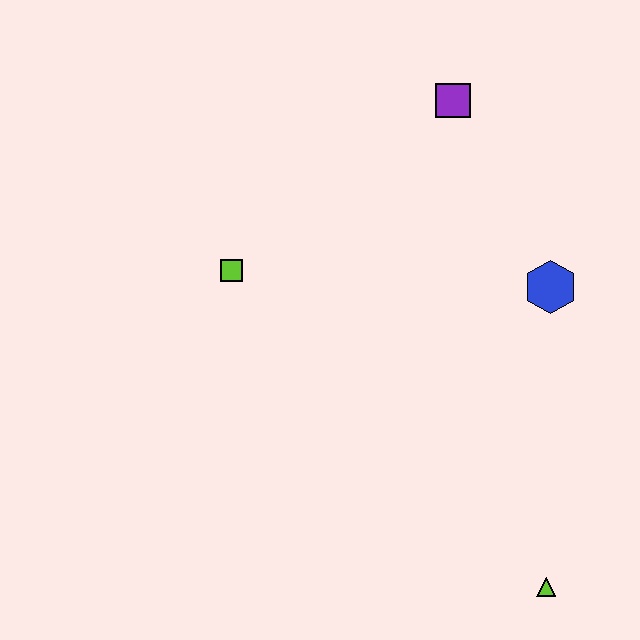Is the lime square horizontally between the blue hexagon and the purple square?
No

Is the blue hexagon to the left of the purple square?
No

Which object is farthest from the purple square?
The lime triangle is farthest from the purple square.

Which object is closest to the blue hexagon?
The purple square is closest to the blue hexagon.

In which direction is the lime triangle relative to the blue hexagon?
The lime triangle is below the blue hexagon.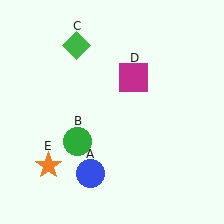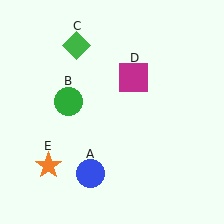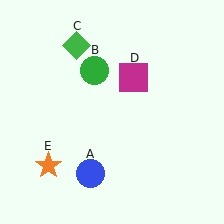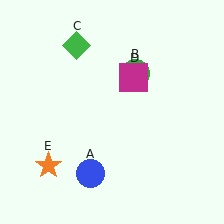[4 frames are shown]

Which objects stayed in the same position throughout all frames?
Blue circle (object A) and green diamond (object C) and magenta square (object D) and orange star (object E) remained stationary.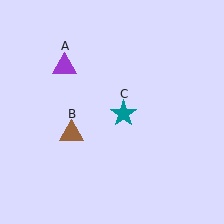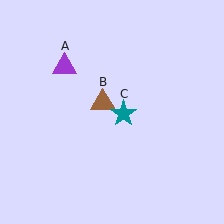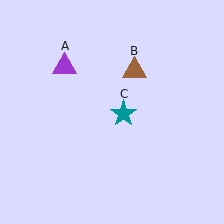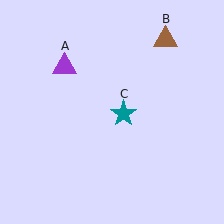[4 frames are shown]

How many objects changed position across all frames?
1 object changed position: brown triangle (object B).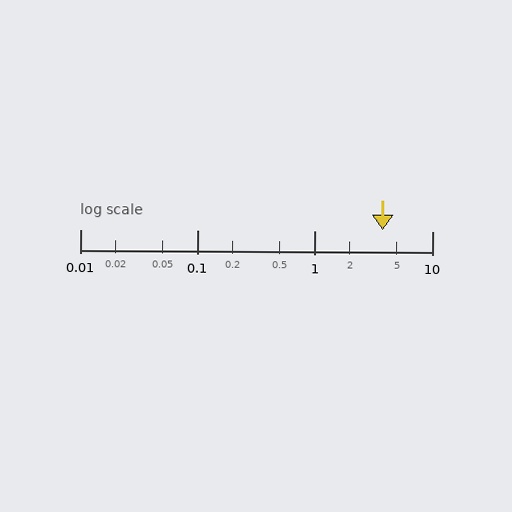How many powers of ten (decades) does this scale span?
The scale spans 3 decades, from 0.01 to 10.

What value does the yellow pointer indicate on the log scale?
The pointer indicates approximately 3.8.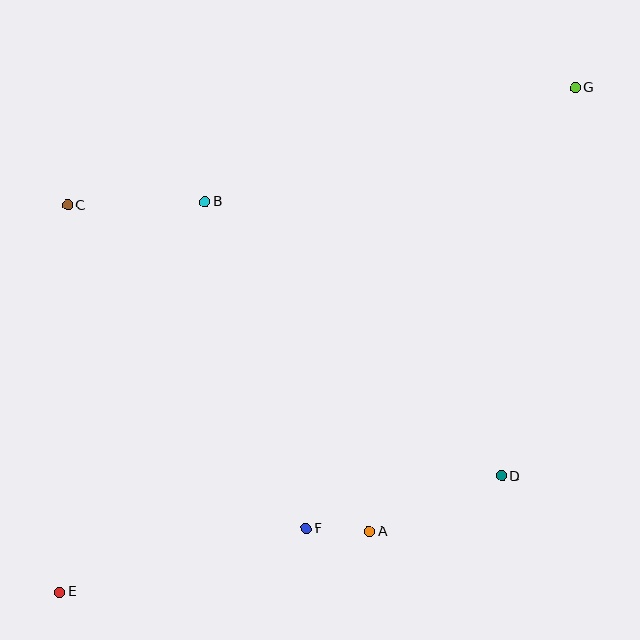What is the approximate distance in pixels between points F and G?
The distance between F and G is approximately 516 pixels.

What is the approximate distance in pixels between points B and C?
The distance between B and C is approximately 137 pixels.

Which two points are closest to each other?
Points A and F are closest to each other.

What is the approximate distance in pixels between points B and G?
The distance between B and G is approximately 387 pixels.